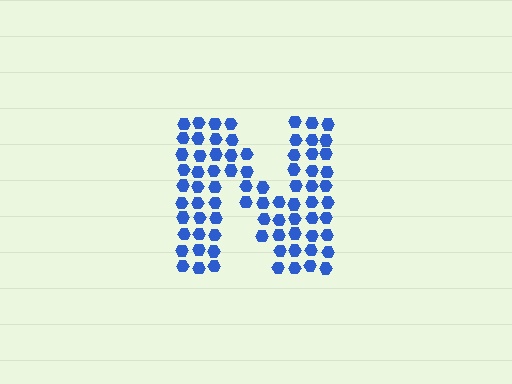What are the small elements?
The small elements are hexagons.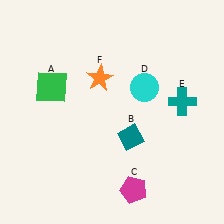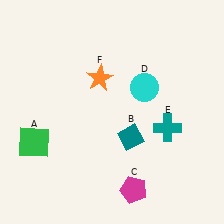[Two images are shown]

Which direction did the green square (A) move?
The green square (A) moved down.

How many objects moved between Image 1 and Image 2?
2 objects moved between the two images.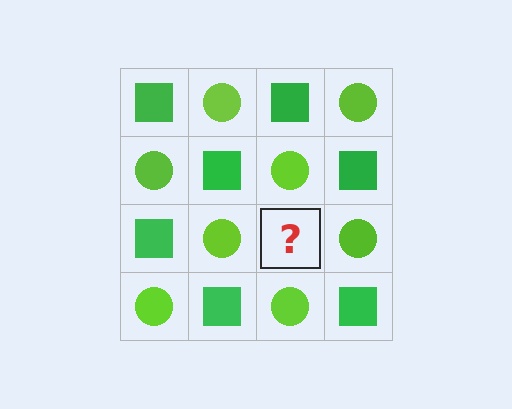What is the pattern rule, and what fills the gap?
The rule is that it alternates green square and lime circle in a checkerboard pattern. The gap should be filled with a green square.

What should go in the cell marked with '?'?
The missing cell should contain a green square.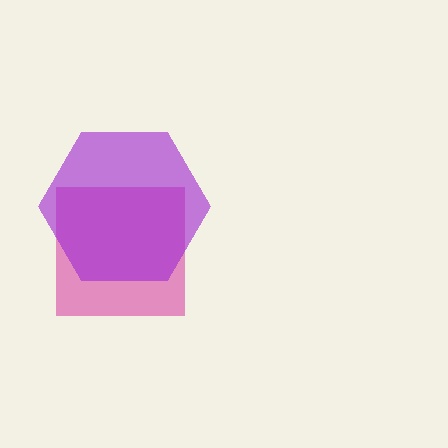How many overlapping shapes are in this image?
There are 2 overlapping shapes in the image.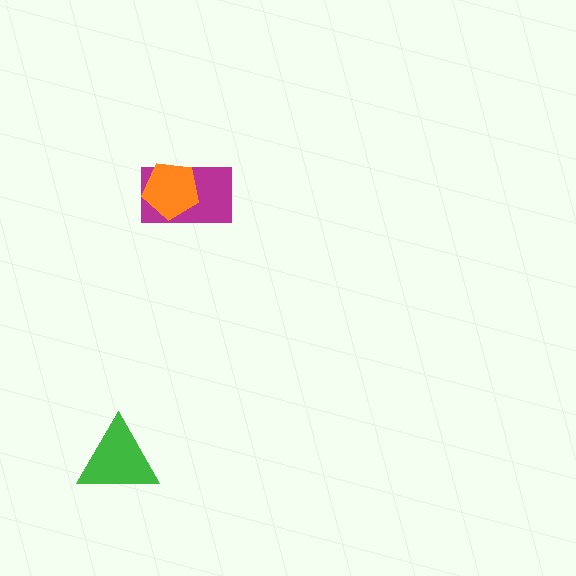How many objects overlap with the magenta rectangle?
1 object overlaps with the magenta rectangle.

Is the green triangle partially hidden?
No, no other shape covers it.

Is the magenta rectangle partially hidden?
Yes, it is partially covered by another shape.